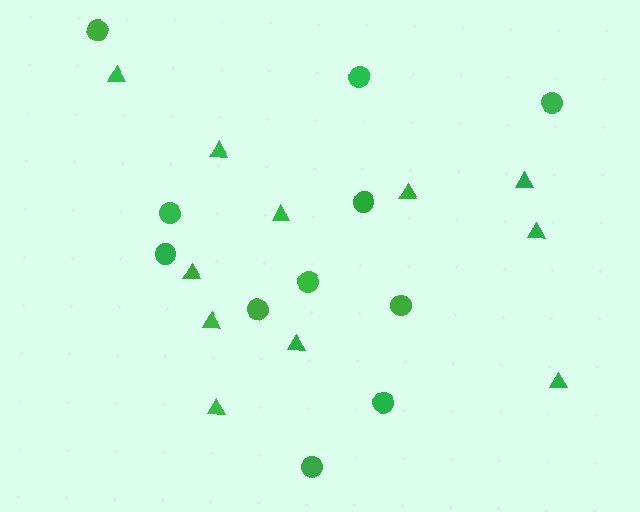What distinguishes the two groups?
There are 2 groups: one group of circles (11) and one group of triangles (11).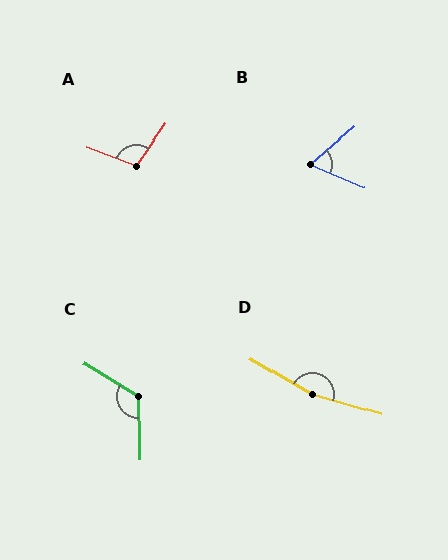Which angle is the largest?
D, at approximately 166 degrees.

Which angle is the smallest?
B, at approximately 64 degrees.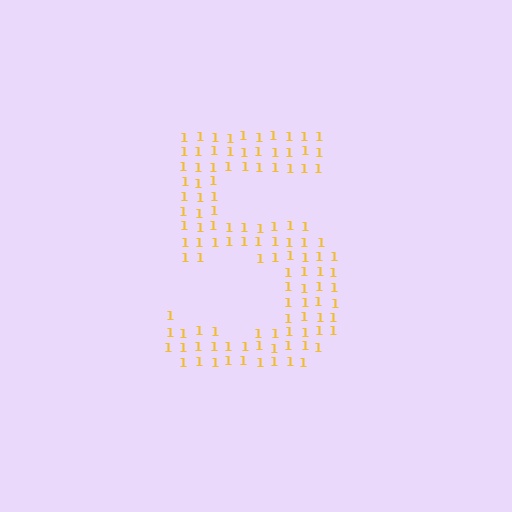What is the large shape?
The large shape is the digit 5.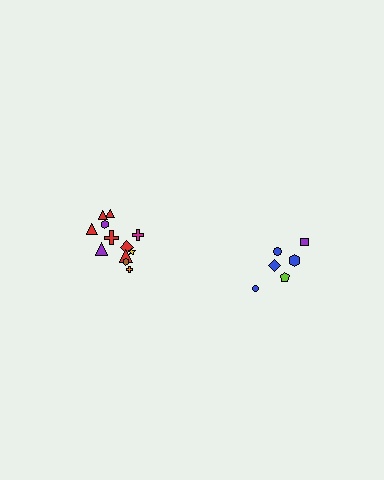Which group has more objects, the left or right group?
The left group.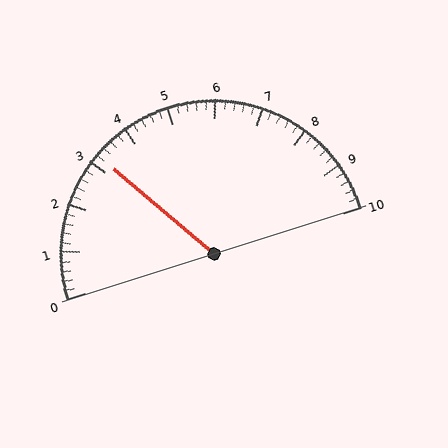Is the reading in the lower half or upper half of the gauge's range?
The reading is in the lower half of the range (0 to 10).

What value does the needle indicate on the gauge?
The needle indicates approximately 3.2.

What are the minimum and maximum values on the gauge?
The gauge ranges from 0 to 10.